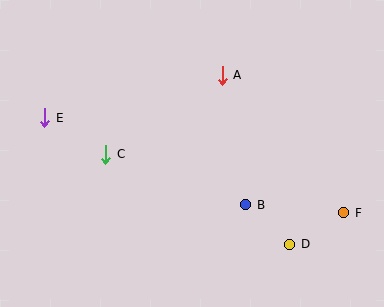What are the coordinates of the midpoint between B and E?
The midpoint between B and E is at (145, 161).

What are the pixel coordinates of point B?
Point B is at (246, 205).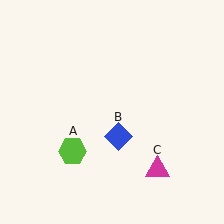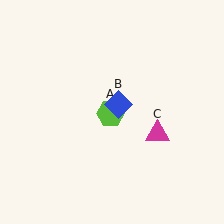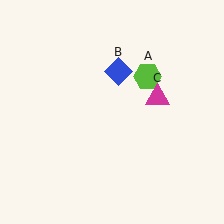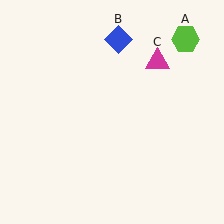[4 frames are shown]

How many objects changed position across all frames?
3 objects changed position: lime hexagon (object A), blue diamond (object B), magenta triangle (object C).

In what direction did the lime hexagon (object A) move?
The lime hexagon (object A) moved up and to the right.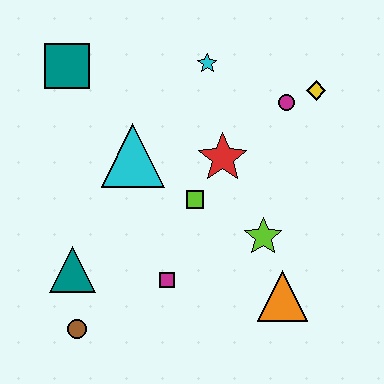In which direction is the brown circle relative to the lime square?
The brown circle is below the lime square.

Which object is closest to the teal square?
The cyan triangle is closest to the teal square.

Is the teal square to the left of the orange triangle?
Yes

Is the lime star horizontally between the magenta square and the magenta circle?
Yes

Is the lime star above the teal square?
No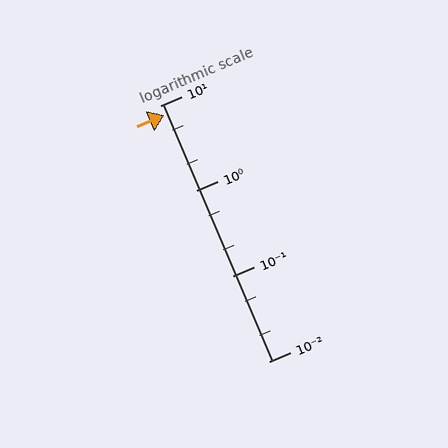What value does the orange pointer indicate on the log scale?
The pointer indicates approximately 7.7.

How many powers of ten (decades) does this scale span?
The scale spans 3 decades, from 0.01 to 10.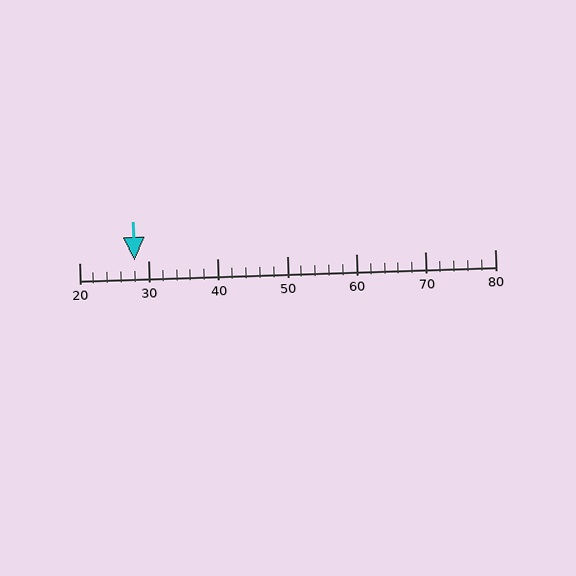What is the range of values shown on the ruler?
The ruler shows values from 20 to 80.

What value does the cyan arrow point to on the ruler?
The cyan arrow points to approximately 28.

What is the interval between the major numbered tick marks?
The major tick marks are spaced 10 units apart.